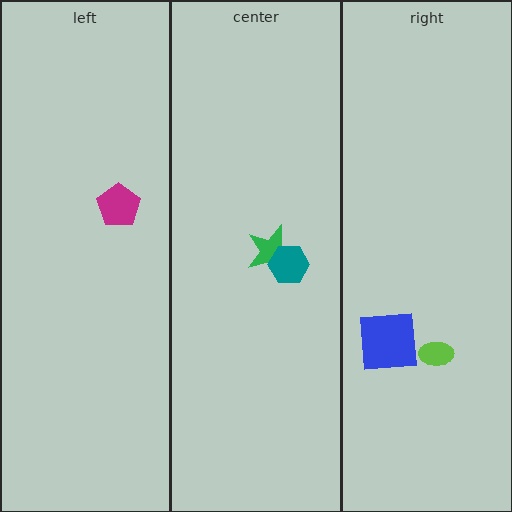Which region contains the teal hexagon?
The center region.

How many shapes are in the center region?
2.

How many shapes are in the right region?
2.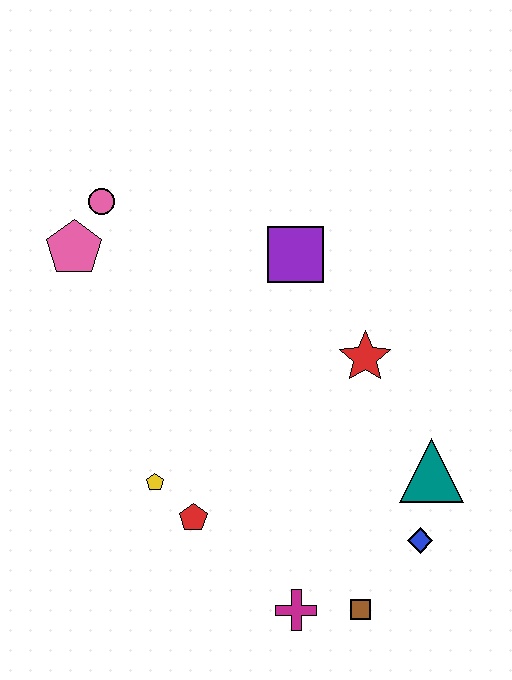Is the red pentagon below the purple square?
Yes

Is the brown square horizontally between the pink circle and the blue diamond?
Yes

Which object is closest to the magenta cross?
The brown square is closest to the magenta cross.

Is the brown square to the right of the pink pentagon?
Yes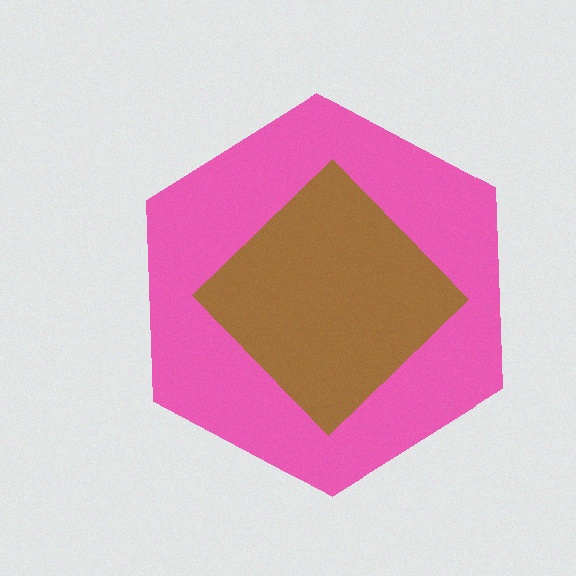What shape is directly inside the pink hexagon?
The brown diamond.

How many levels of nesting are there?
2.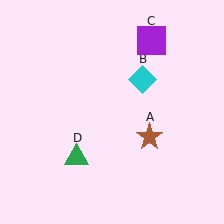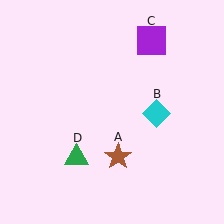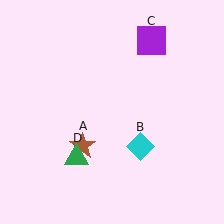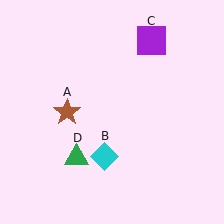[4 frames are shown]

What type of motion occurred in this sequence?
The brown star (object A), cyan diamond (object B) rotated clockwise around the center of the scene.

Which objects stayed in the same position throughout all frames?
Purple square (object C) and green triangle (object D) remained stationary.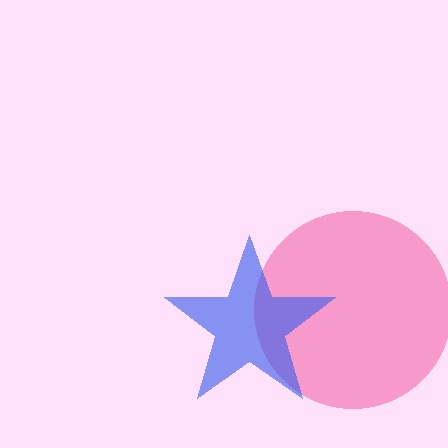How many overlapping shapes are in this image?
There are 2 overlapping shapes in the image.